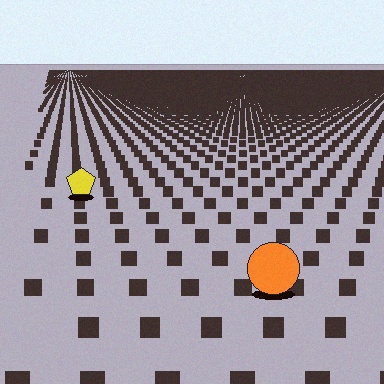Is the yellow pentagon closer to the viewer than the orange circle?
No. The orange circle is closer — you can tell from the texture gradient: the ground texture is coarser near it.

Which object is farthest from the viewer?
The yellow pentagon is farthest from the viewer. It appears smaller and the ground texture around it is denser.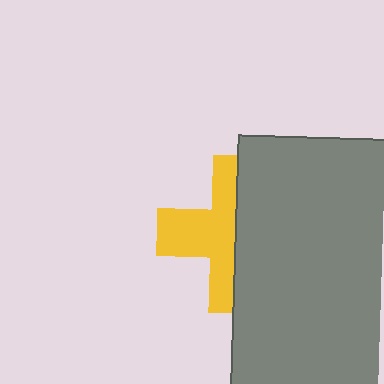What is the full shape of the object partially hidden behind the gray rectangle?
The partially hidden object is a yellow cross.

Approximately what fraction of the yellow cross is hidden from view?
Roughly 50% of the yellow cross is hidden behind the gray rectangle.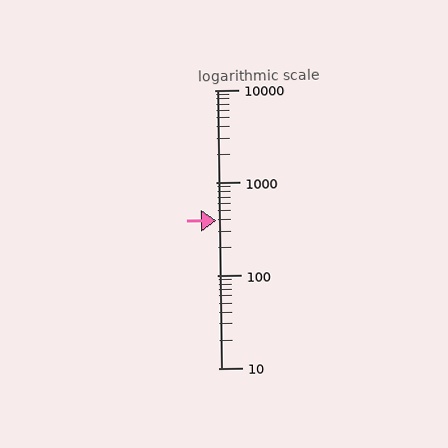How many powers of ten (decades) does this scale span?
The scale spans 3 decades, from 10 to 10000.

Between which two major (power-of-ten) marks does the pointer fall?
The pointer is between 100 and 1000.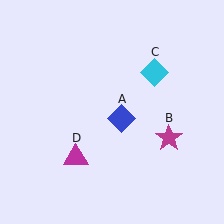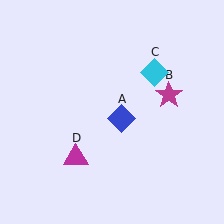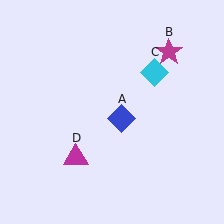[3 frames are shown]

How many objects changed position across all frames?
1 object changed position: magenta star (object B).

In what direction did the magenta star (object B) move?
The magenta star (object B) moved up.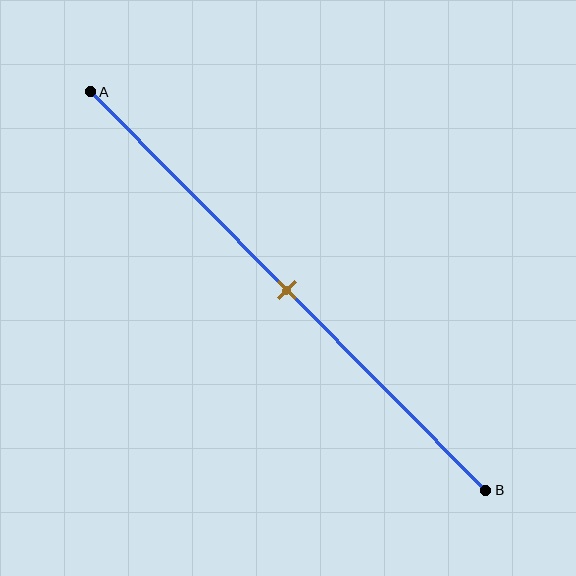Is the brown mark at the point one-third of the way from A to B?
No, the mark is at about 50% from A, not at the 33% one-third point.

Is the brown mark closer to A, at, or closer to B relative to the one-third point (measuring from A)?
The brown mark is closer to point B than the one-third point of segment AB.